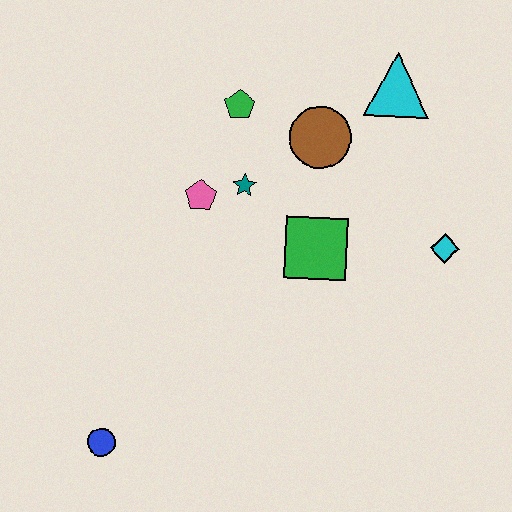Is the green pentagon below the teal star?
No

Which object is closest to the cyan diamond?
The green square is closest to the cyan diamond.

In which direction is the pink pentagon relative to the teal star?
The pink pentagon is to the left of the teal star.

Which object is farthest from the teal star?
The blue circle is farthest from the teal star.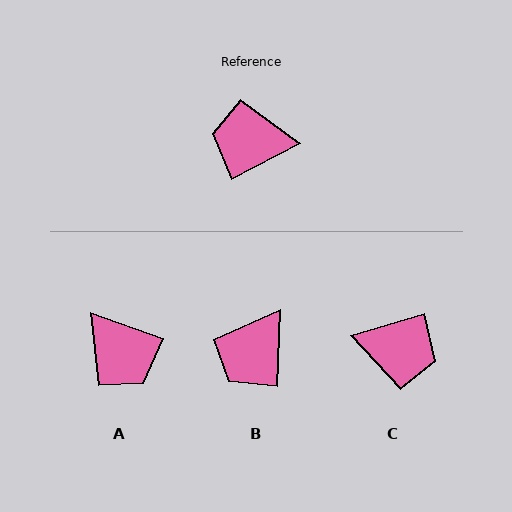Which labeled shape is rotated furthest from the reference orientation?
C, about 169 degrees away.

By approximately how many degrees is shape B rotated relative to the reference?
Approximately 60 degrees counter-clockwise.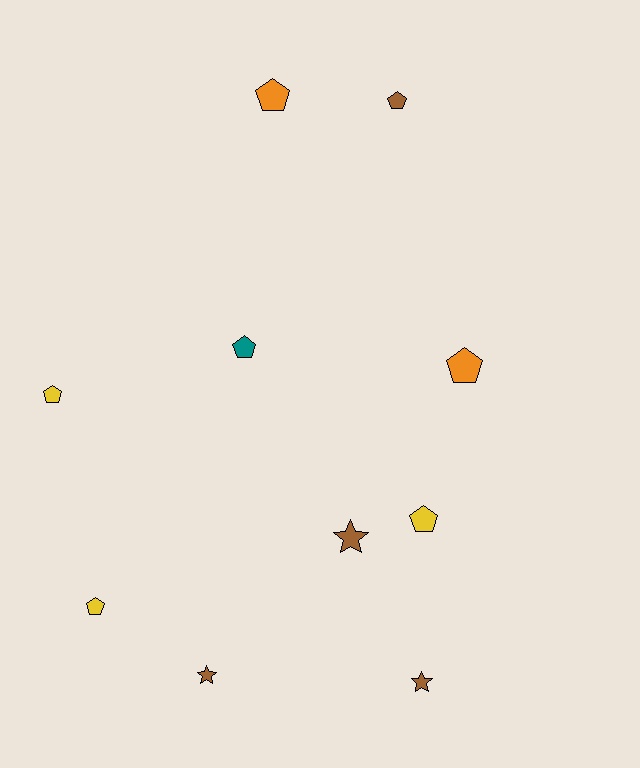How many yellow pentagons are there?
There are 3 yellow pentagons.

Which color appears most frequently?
Brown, with 4 objects.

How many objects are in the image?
There are 10 objects.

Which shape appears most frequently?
Pentagon, with 7 objects.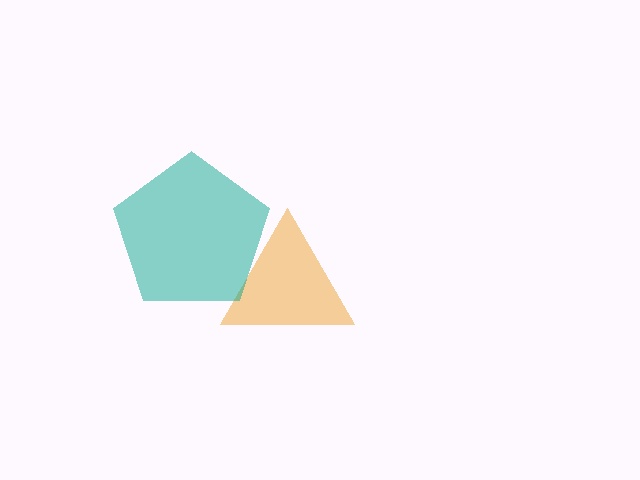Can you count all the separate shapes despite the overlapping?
Yes, there are 2 separate shapes.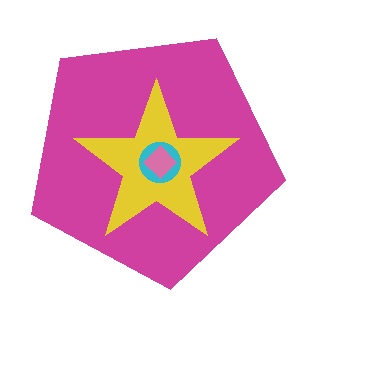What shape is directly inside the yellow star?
The cyan circle.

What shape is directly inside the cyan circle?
The pink diamond.